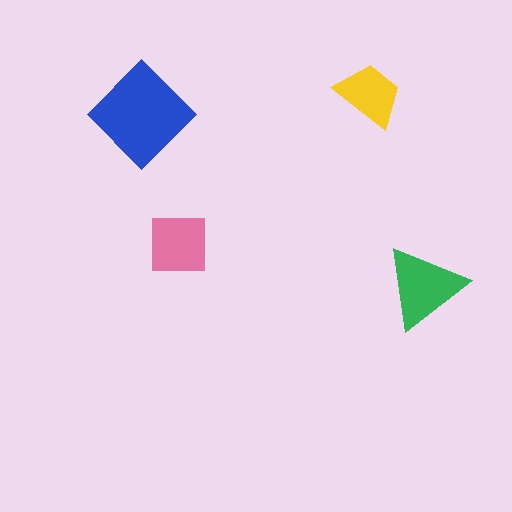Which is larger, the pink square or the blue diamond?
The blue diamond.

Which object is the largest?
The blue diamond.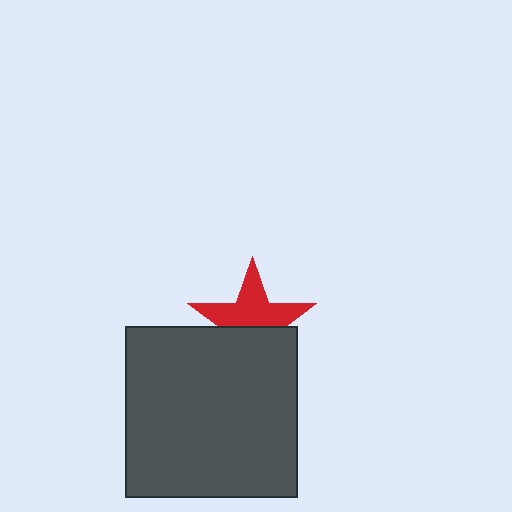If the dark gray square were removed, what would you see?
You would see the complete red star.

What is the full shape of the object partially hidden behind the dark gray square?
The partially hidden object is a red star.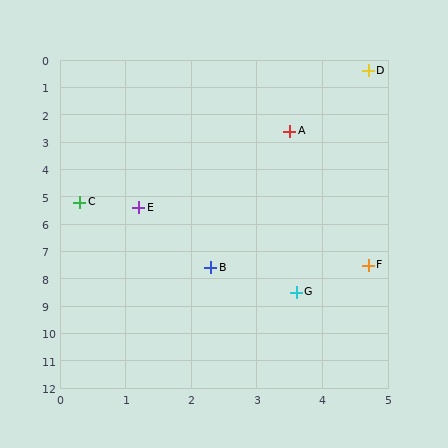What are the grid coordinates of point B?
Point B is at approximately (2.3, 7.6).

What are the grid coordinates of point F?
Point F is at approximately (4.7, 7.5).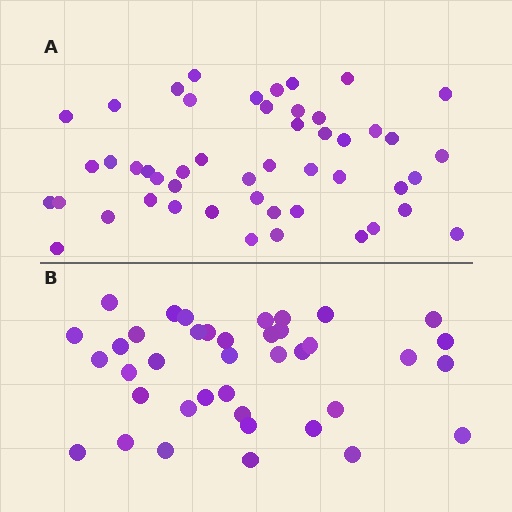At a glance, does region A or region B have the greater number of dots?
Region A (the top region) has more dots.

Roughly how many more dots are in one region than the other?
Region A has roughly 10 or so more dots than region B.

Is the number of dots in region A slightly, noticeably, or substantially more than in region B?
Region A has noticeably more, but not dramatically so. The ratio is roughly 1.3 to 1.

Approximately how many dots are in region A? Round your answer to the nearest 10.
About 50 dots. (The exact count is 49, which rounds to 50.)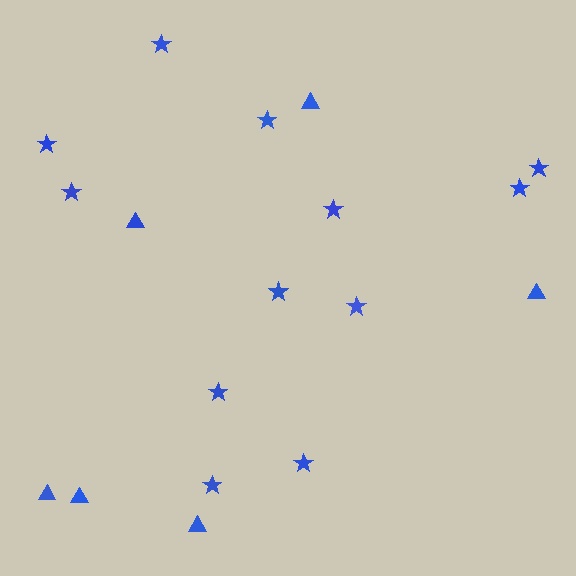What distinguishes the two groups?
There are 2 groups: one group of triangles (6) and one group of stars (12).